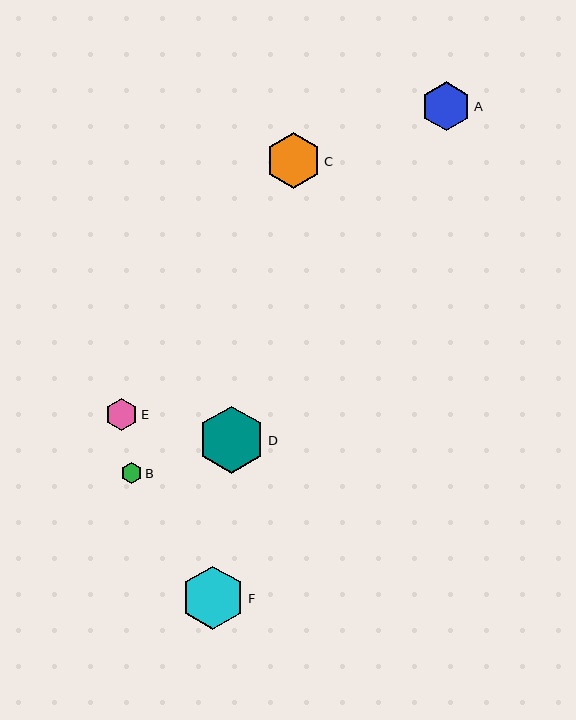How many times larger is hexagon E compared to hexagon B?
Hexagon E is approximately 1.6 times the size of hexagon B.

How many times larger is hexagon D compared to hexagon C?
Hexagon D is approximately 1.2 times the size of hexagon C.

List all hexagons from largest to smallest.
From largest to smallest: D, F, C, A, E, B.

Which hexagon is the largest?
Hexagon D is the largest with a size of approximately 67 pixels.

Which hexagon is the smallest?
Hexagon B is the smallest with a size of approximately 21 pixels.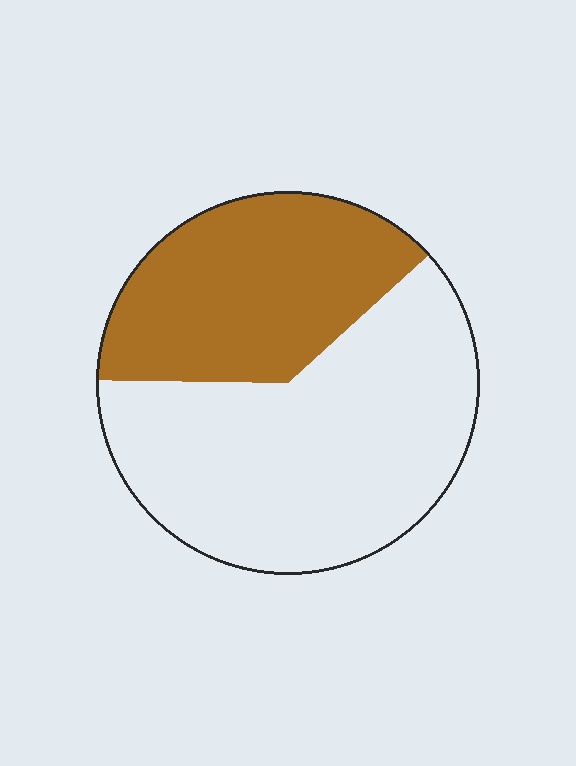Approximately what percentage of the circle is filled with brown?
Approximately 40%.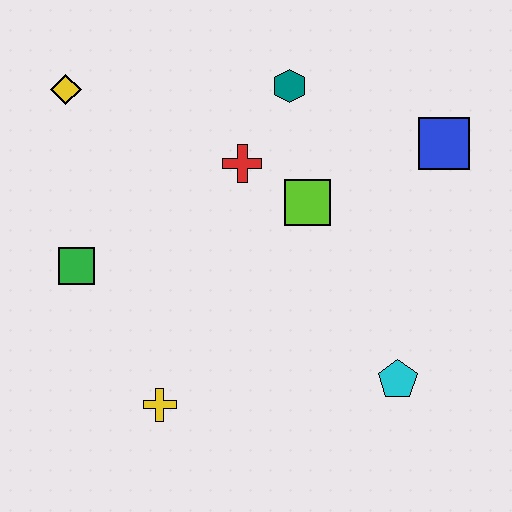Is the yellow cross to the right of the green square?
Yes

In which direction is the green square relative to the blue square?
The green square is to the left of the blue square.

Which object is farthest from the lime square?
The yellow diamond is farthest from the lime square.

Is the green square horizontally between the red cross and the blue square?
No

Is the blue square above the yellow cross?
Yes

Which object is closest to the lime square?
The red cross is closest to the lime square.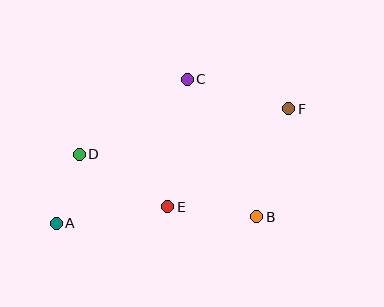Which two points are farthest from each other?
Points A and F are farthest from each other.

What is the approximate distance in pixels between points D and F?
The distance between D and F is approximately 214 pixels.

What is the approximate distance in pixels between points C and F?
The distance between C and F is approximately 105 pixels.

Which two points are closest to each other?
Points A and D are closest to each other.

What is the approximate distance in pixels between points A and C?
The distance between A and C is approximately 195 pixels.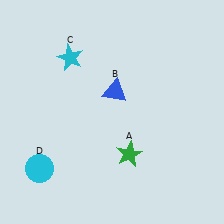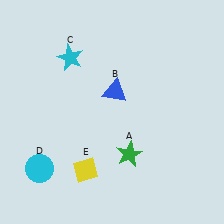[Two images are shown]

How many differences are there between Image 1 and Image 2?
There is 1 difference between the two images.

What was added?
A yellow diamond (E) was added in Image 2.